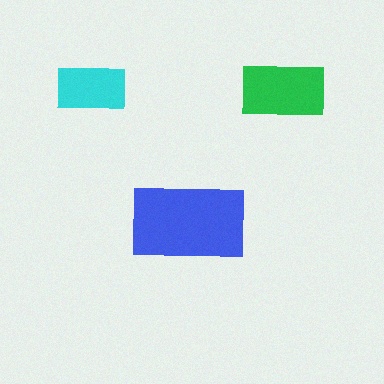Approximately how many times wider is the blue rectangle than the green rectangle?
About 1.5 times wider.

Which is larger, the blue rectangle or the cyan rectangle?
The blue one.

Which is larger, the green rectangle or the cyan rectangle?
The green one.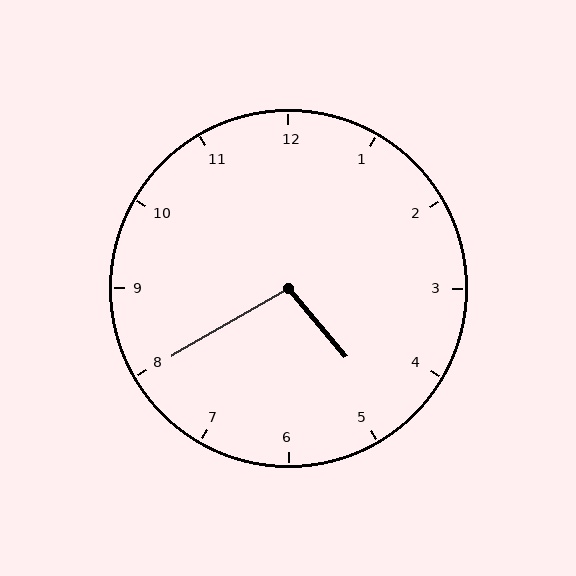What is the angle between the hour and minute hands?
Approximately 100 degrees.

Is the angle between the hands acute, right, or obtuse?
It is obtuse.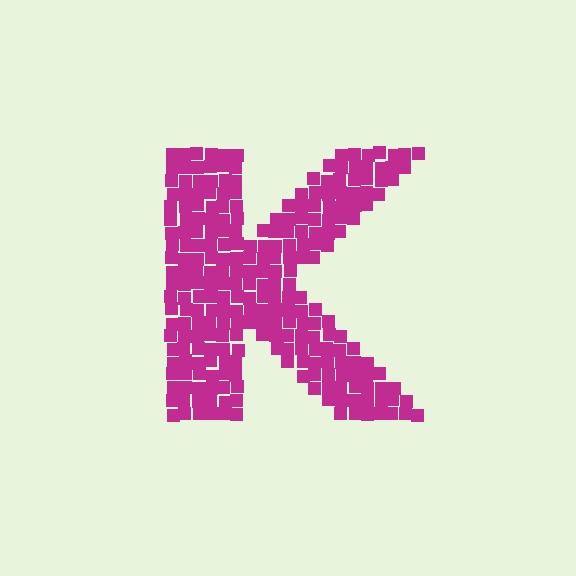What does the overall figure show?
The overall figure shows the letter K.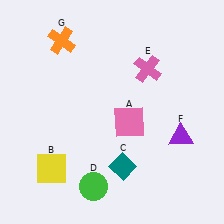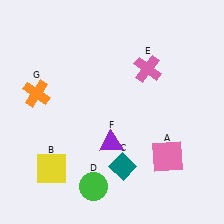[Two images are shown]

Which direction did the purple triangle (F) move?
The purple triangle (F) moved left.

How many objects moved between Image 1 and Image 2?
3 objects moved between the two images.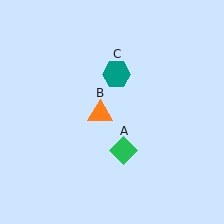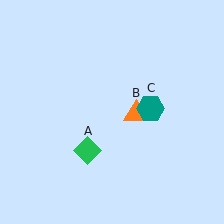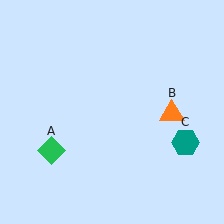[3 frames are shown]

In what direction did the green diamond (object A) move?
The green diamond (object A) moved left.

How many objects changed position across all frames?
3 objects changed position: green diamond (object A), orange triangle (object B), teal hexagon (object C).